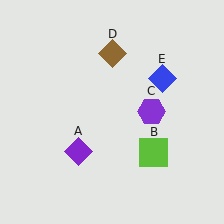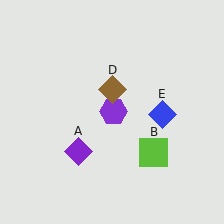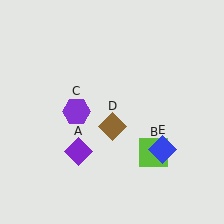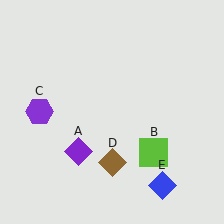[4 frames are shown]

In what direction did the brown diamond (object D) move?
The brown diamond (object D) moved down.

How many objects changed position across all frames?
3 objects changed position: purple hexagon (object C), brown diamond (object D), blue diamond (object E).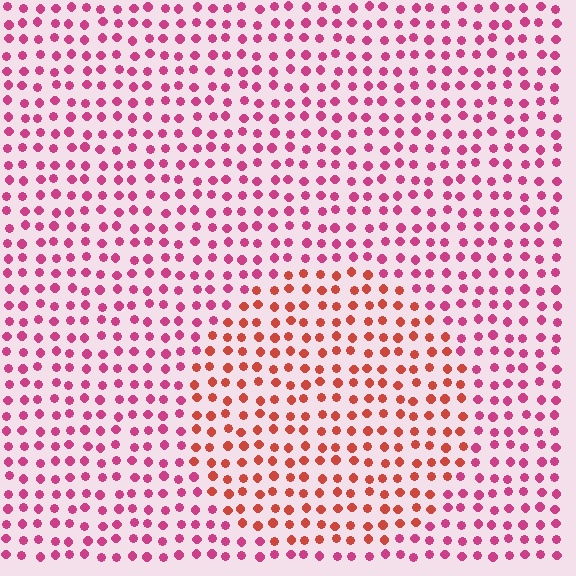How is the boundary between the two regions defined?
The boundary is defined purely by a slight shift in hue (about 35 degrees). Spacing, size, and orientation are identical on both sides.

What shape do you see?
I see a circle.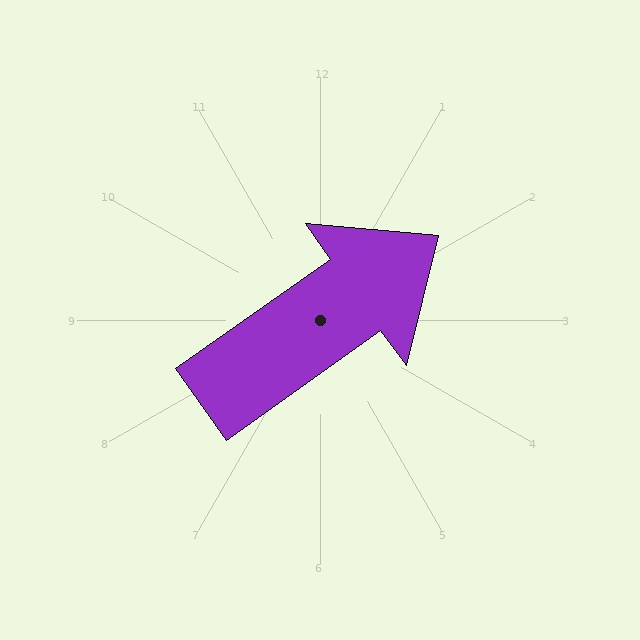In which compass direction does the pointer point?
Northeast.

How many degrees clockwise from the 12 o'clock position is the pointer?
Approximately 55 degrees.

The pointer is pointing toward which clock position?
Roughly 2 o'clock.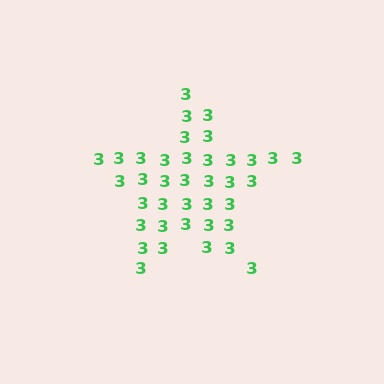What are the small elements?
The small elements are digit 3's.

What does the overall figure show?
The overall figure shows a star.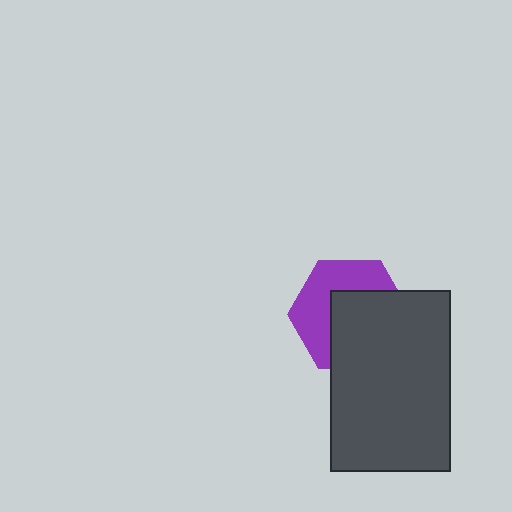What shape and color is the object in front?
The object in front is a dark gray rectangle.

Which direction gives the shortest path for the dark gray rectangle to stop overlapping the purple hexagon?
Moving toward the lower-right gives the shortest separation.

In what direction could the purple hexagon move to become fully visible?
The purple hexagon could move toward the upper-left. That would shift it out from behind the dark gray rectangle entirely.